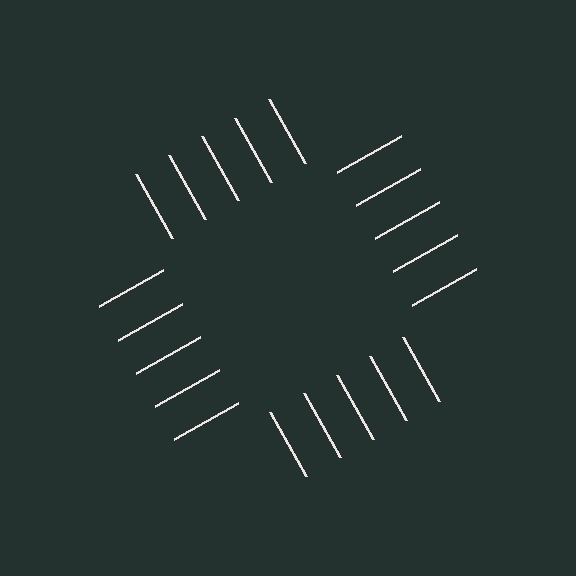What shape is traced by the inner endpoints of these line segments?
An illusory square — the line segments terminate on its edges but no continuous stroke is drawn.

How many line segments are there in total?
20 — 5 along each of the 4 edges.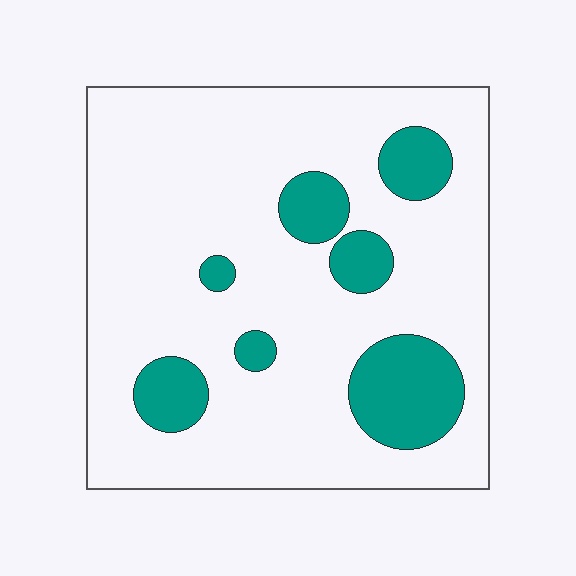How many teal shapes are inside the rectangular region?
7.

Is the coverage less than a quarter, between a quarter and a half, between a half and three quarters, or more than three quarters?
Less than a quarter.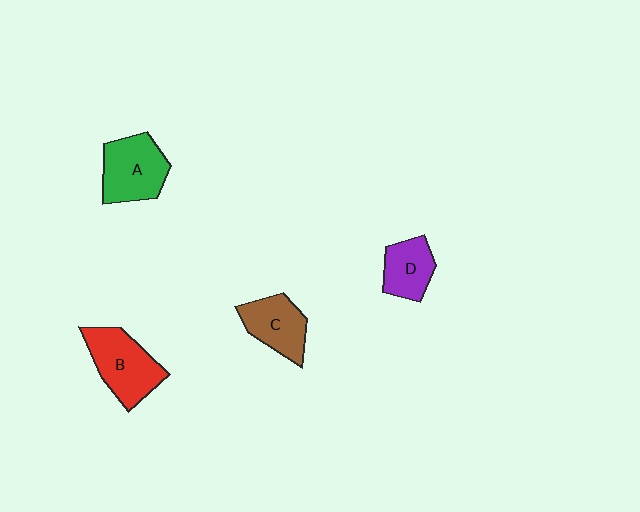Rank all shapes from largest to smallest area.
From largest to smallest: B (red), A (green), C (brown), D (purple).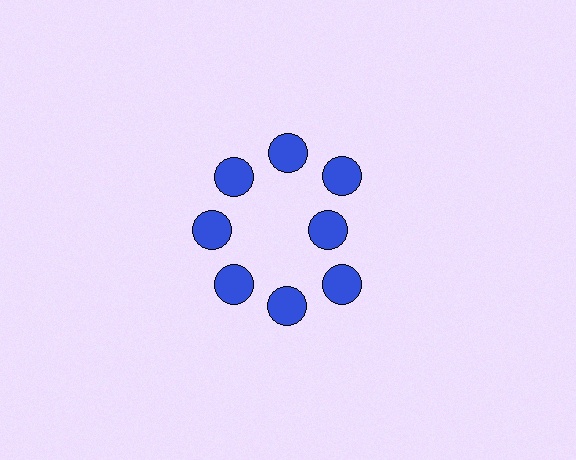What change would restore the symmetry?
The symmetry would be restored by moving it outward, back onto the ring so that all 8 circles sit at equal angles and equal distance from the center.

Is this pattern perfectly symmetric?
No. The 8 blue circles are arranged in a ring, but one element near the 3 o'clock position is pulled inward toward the center, breaking the 8-fold rotational symmetry.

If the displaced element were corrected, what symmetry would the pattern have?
It would have 8-fold rotational symmetry — the pattern would map onto itself every 45 degrees.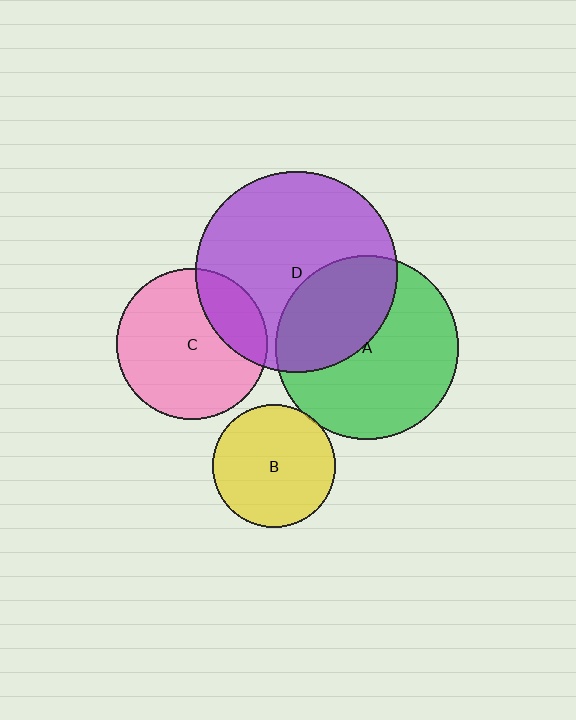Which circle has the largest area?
Circle D (purple).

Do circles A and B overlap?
Yes.